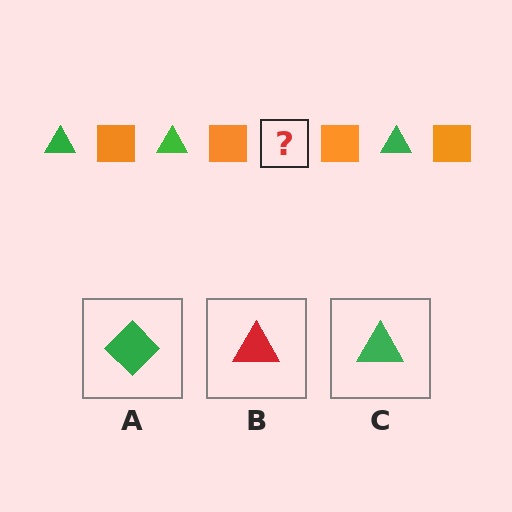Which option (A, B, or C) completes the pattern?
C.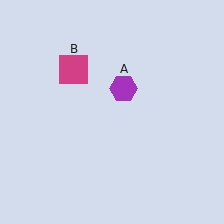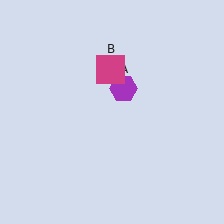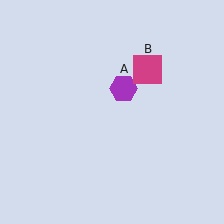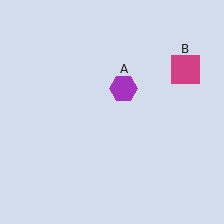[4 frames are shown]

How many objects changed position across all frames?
1 object changed position: magenta square (object B).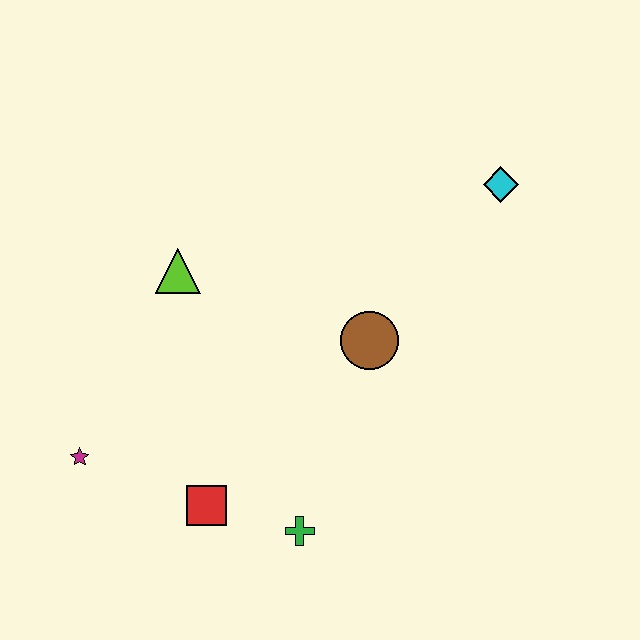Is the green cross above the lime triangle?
No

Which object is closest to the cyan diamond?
The brown circle is closest to the cyan diamond.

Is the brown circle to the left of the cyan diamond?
Yes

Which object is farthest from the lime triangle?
The cyan diamond is farthest from the lime triangle.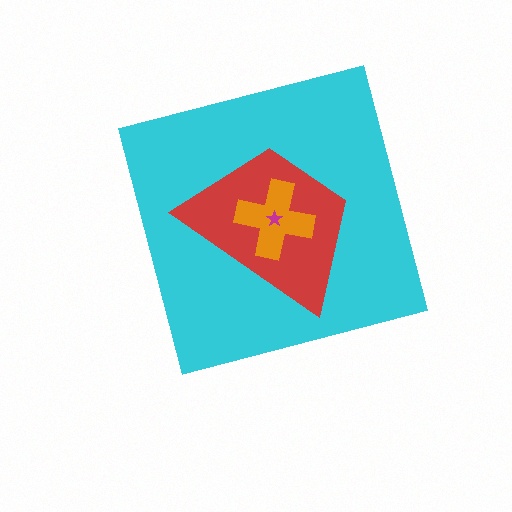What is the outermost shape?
The cyan square.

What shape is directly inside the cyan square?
The red trapezoid.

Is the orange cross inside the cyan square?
Yes.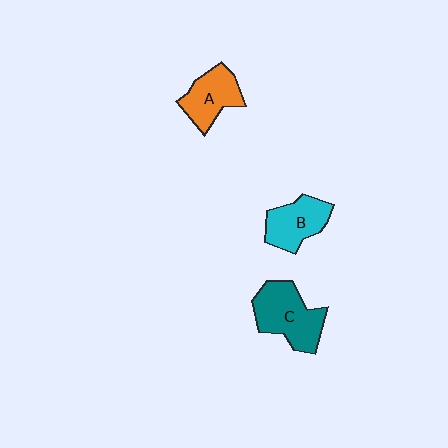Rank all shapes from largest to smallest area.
From largest to smallest: C (teal), B (cyan), A (orange).